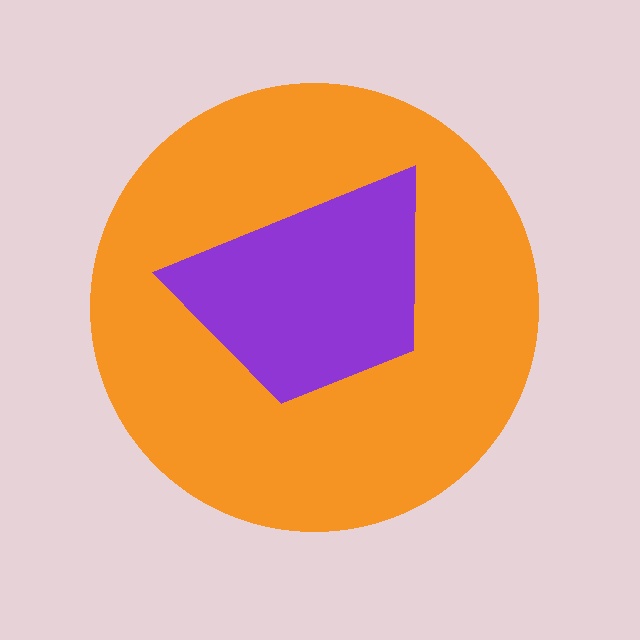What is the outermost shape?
The orange circle.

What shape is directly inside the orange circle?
The purple trapezoid.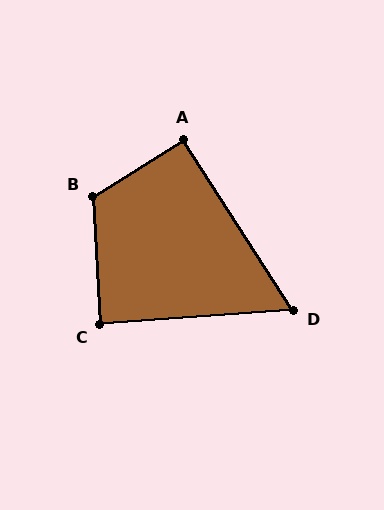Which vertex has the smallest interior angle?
D, at approximately 61 degrees.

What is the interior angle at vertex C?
Approximately 89 degrees (approximately right).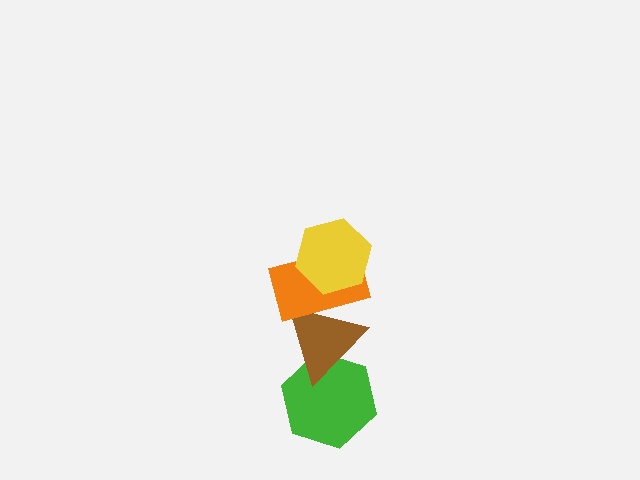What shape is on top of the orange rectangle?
The yellow hexagon is on top of the orange rectangle.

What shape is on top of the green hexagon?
The brown triangle is on top of the green hexagon.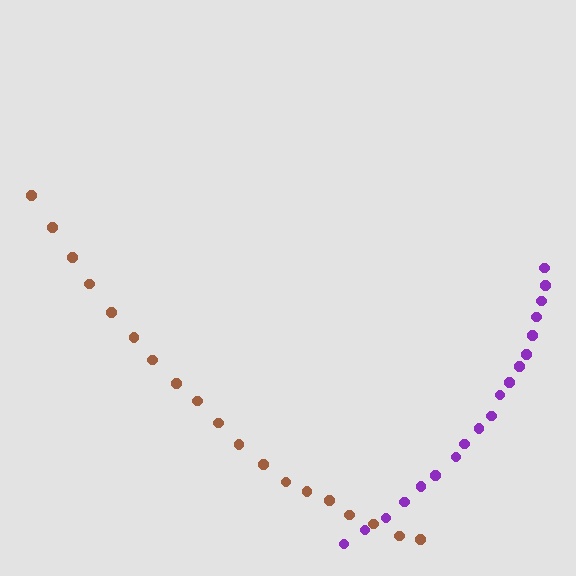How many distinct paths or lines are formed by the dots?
There are 2 distinct paths.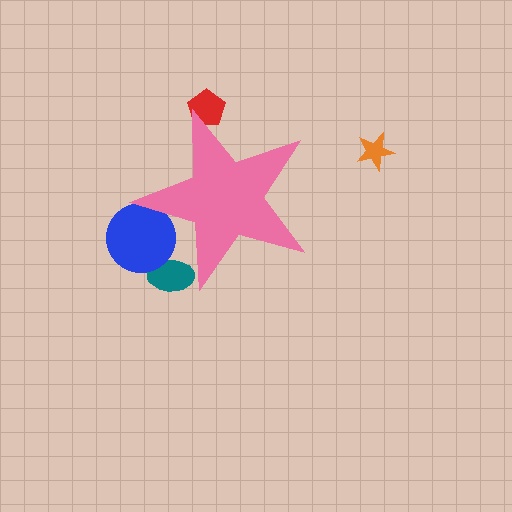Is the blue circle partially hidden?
Yes, the blue circle is partially hidden behind the pink star.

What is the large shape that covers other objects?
A pink star.